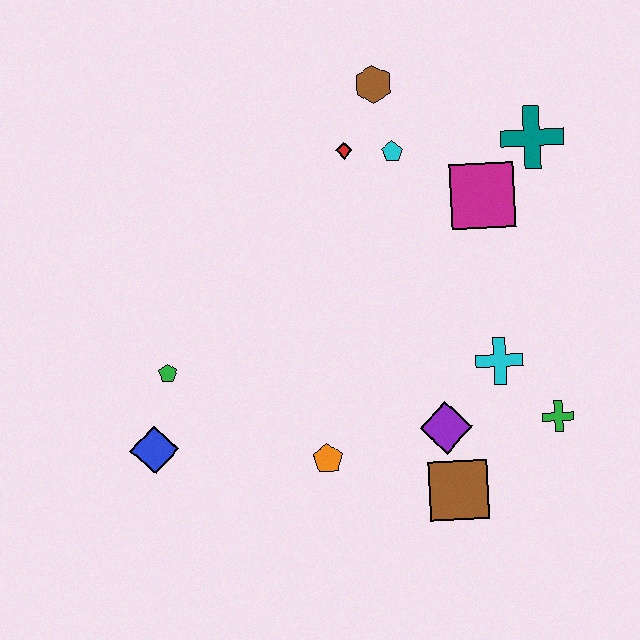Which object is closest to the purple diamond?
The brown square is closest to the purple diamond.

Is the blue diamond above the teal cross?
No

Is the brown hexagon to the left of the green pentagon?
No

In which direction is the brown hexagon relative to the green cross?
The brown hexagon is above the green cross.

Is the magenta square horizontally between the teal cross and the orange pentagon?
Yes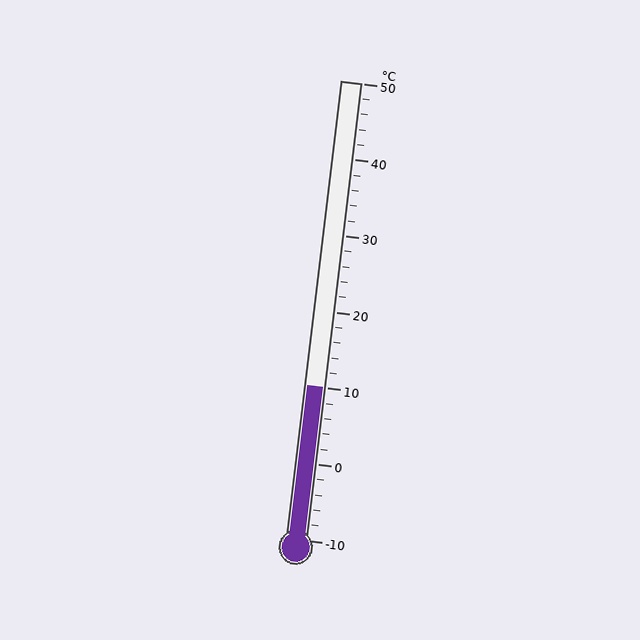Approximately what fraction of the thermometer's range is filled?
The thermometer is filled to approximately 35% of its range.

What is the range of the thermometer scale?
The thermometer scale ranges from -10°C to 50°C.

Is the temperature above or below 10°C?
The temperature is at 10°C.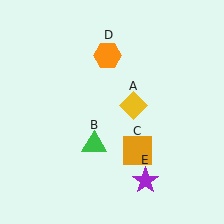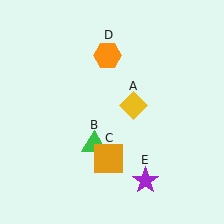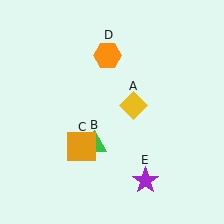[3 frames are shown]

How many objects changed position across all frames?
1 object changed position: orange square (object C).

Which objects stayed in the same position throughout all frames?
Yellow diamond (object A) and green triangle (object B) and orange hexagon (object D) and purple star (object E) remained stationary.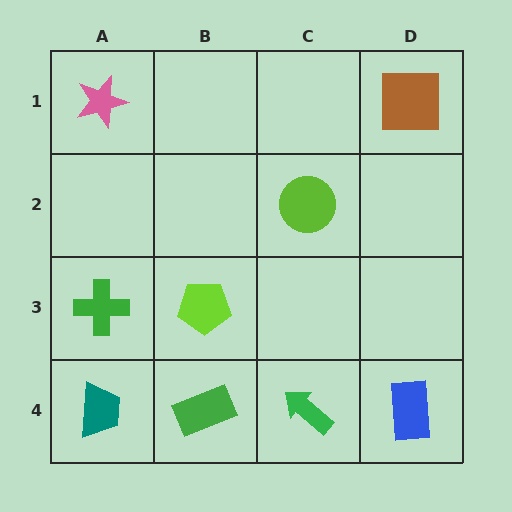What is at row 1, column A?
A pink star.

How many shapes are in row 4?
4 shapes.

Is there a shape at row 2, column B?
No, that cell is empty.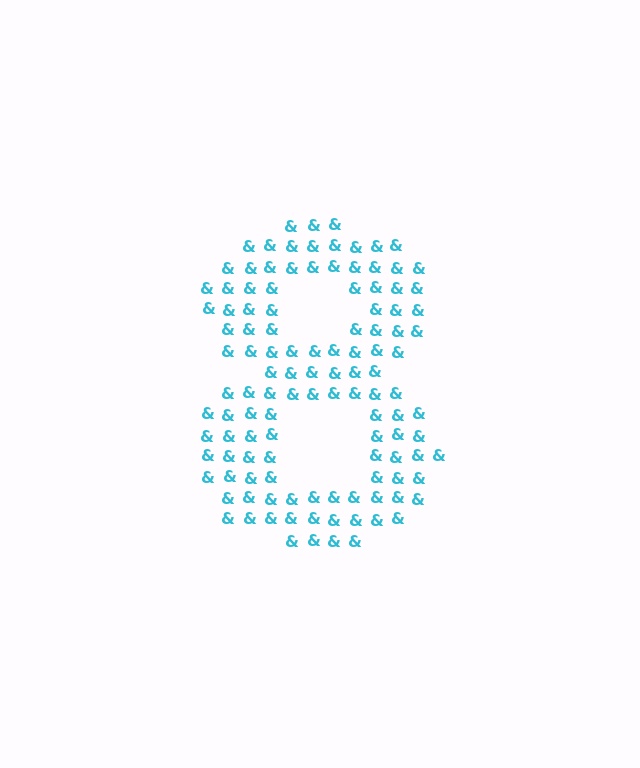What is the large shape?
The large shape is the digit 8.